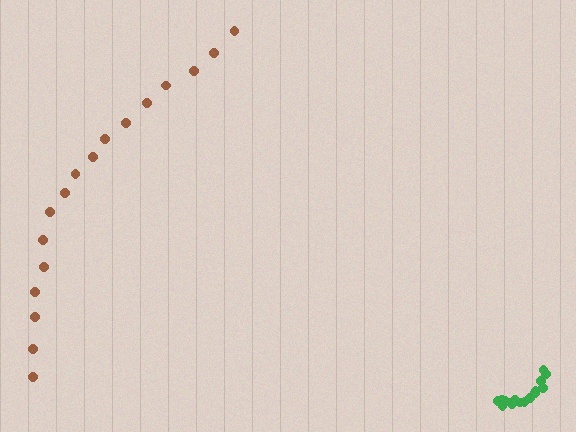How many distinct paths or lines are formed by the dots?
There are 2 distinct paths.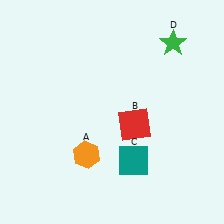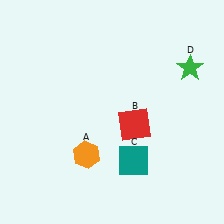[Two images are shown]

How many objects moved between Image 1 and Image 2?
1 object moved between the two images.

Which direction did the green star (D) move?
The green star (D) moved down.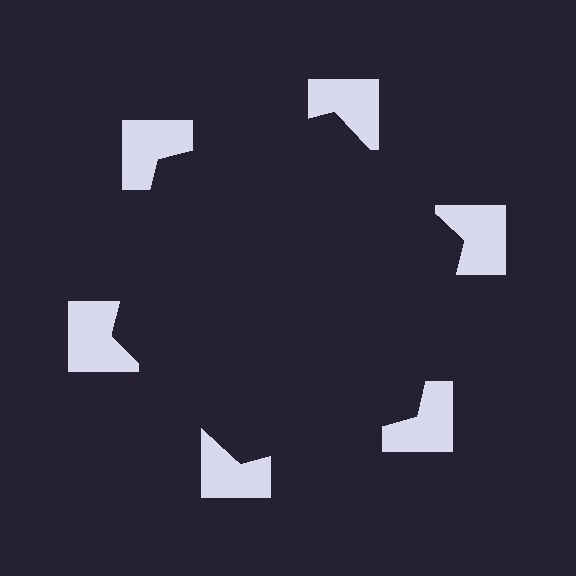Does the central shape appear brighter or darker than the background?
It typically appears slightly darker than the background, even though no actual brightness change is drawn.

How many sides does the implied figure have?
6 sides.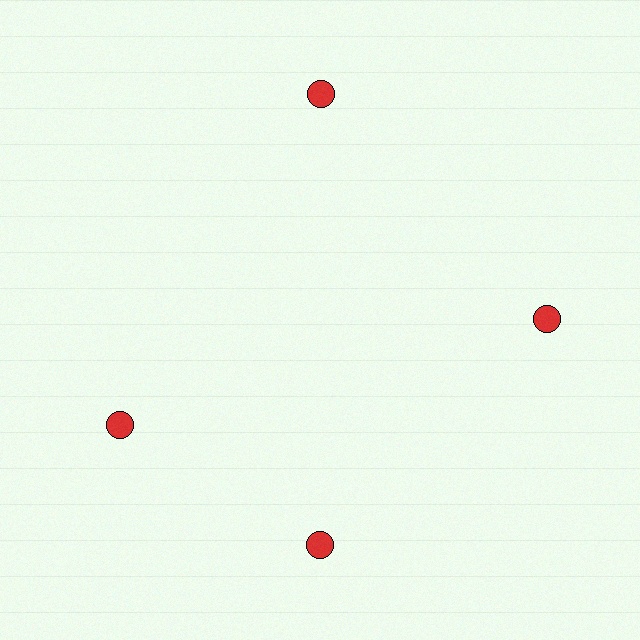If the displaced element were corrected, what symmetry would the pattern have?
It would have 4-fold rotational symmetry — the pattern would map onto itself every 90 degrees.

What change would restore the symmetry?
The symmetry would be restored by rotating it back into even spacing with its neighbors so that all 4 circles sit at equal angles and equal distance from the center.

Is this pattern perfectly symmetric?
No. The 4 red circles are arranged in a ring, but one element near the 9 o'clock position is rotated out of alignment along the ring, breaking the 4-fold rotational symmetry.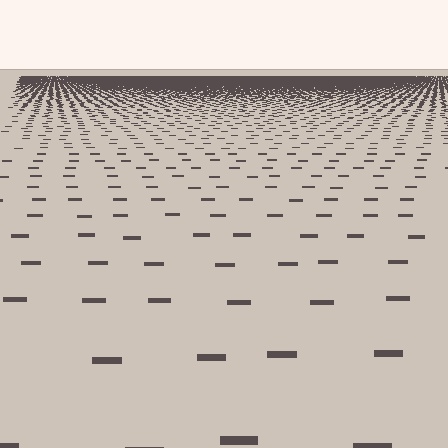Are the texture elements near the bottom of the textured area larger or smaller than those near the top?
Larger. Near the bottom, elements are closer to the viewer and appear at a bigger on-screen size.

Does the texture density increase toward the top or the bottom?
Density increases toward the top.